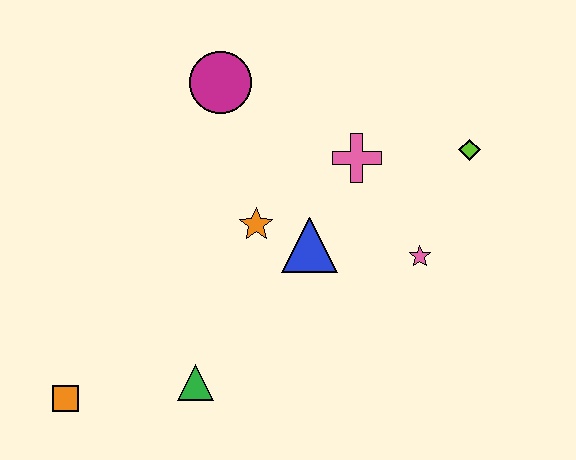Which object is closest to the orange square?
The green triangle is closest to the orange square.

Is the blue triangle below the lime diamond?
Yes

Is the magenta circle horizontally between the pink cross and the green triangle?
Yes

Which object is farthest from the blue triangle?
The orange square is farthest from the blue triangle.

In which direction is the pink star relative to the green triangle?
The pink star is to the right of the green triangle.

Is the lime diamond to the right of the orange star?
Yes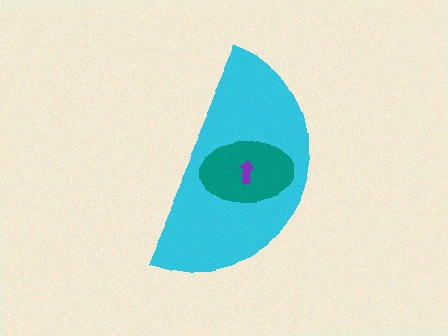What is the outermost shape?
The cyan semicircle.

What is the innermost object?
The purple arrow.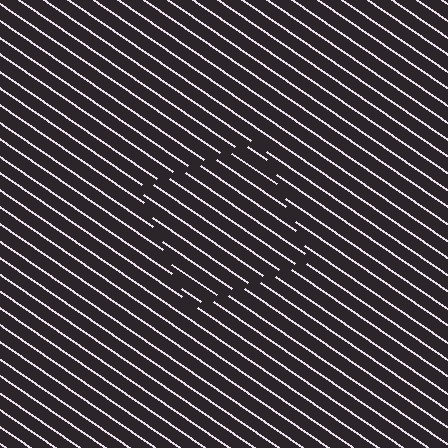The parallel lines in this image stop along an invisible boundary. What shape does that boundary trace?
An illusory square. The interior of the shape contains the same grating, shifted by half a period — the contour is defined by the phase discontinuity where line-ends from the inner and outer gratings abut.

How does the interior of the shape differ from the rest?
The interior of the shape contains the same grating, shifted by half a period — the contour is defined by the phase discontinuity where line-ends from the inner and outer gratings abut.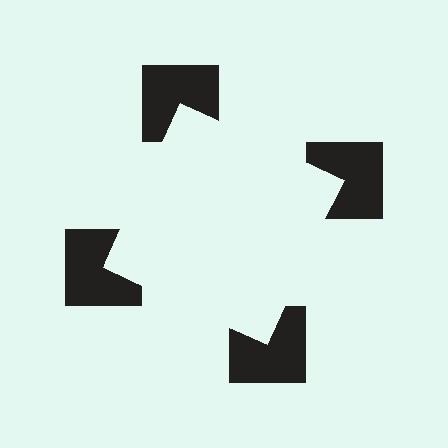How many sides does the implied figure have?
4 sides.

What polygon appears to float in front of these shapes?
An illusory square — its edges are inferred from the aligned wedge cuts in the notched squares, not physically drawn.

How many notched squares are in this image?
There are 4 — one at each vertex of the illusory square.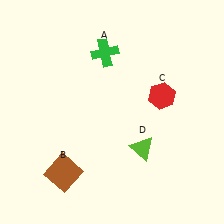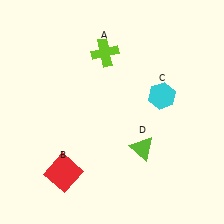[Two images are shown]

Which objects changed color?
A changed from green to lime. B changed from brown to red. C changed from red to cyan.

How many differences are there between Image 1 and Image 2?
There are 3 differences between the two images.